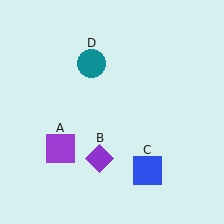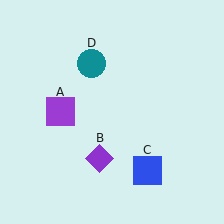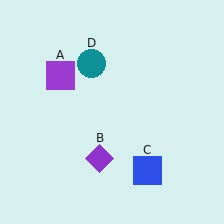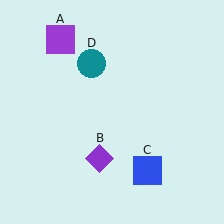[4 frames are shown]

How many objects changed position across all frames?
1 object changed position: purple square (object A).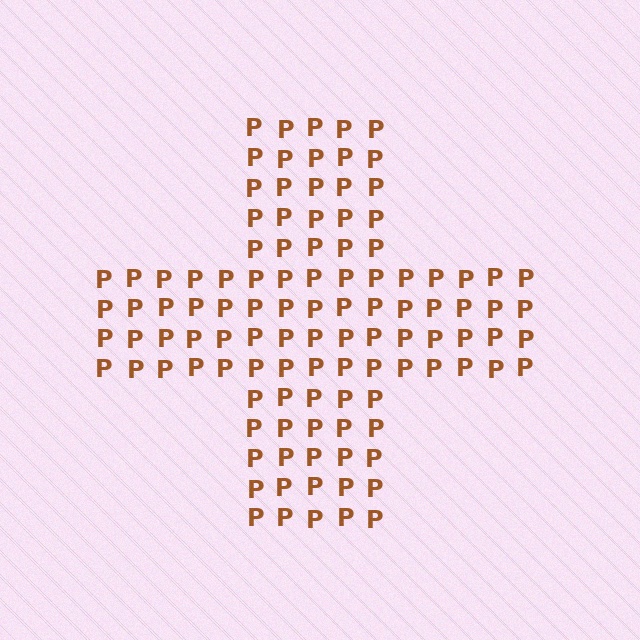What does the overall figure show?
The overall figure shows a cross.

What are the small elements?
The small elements are letter P's.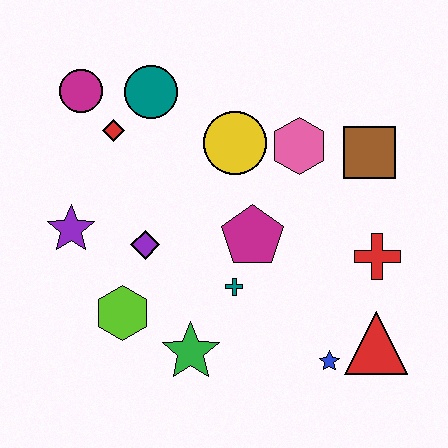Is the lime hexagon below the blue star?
No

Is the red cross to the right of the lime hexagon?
Yes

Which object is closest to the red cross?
The red triangle is closest to the red cross.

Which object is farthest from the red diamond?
The red triangle is farthest from the red diamond.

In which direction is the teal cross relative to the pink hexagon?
The teal cross is below the pink hexagon.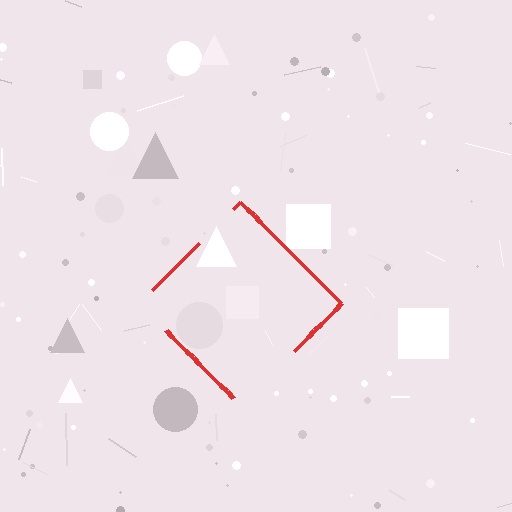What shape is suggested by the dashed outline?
The dashed outline suggests a diamond.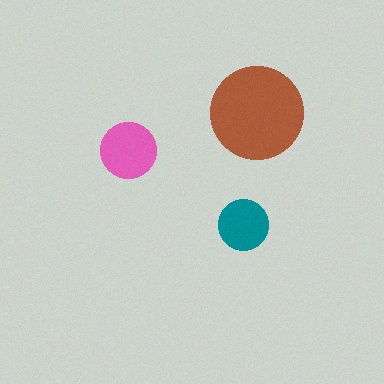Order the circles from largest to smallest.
the brown one, the pink one, the teal one.